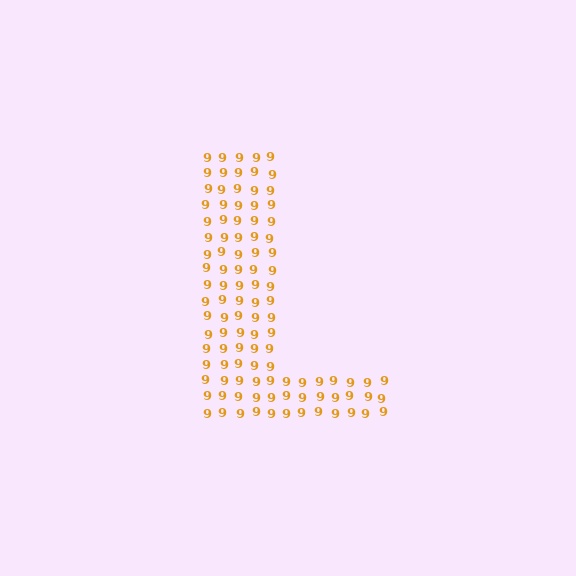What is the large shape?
The large shape is the letter L.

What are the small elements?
The small elements are digit 9's.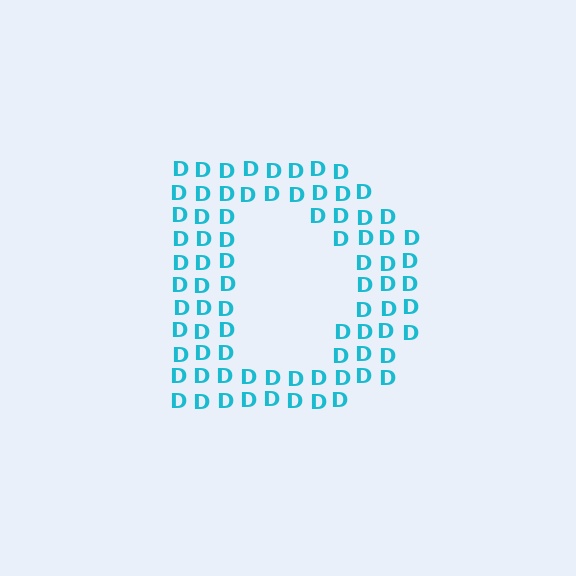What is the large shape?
The large shape is the letter D.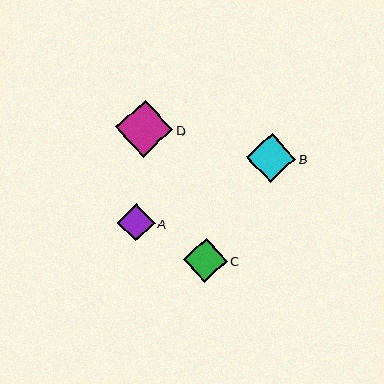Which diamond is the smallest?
Diamond A is the smallest with a size of approximately 37 pixels.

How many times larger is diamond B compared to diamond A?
Diamond B is approximately 1.3 times the size of diamond A.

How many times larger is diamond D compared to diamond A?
Diamond D is approximately 1.5 times the size of diamond A.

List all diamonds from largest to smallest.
From largest to smallest: D, B, C, A.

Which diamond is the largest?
Diamond D is the largest with a size of approximately 57 pixels.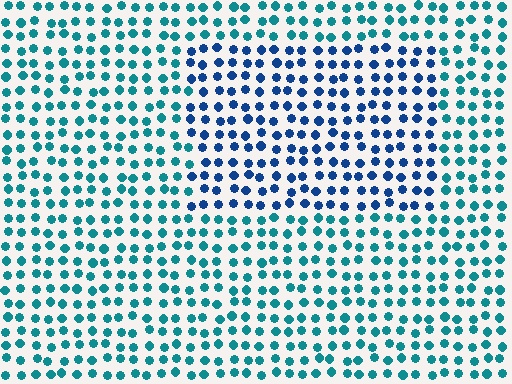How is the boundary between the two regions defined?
The boundary is defined purely by a slight shift in hue (about 35 degrees). Spacing, size, and orientation are identical on both sides.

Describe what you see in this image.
The image is filled with small teal elements in a uniform arrangement. A rectangle-shaped region is visible where the elements are tinted to a slightly different hue, forming a subtle color boundary.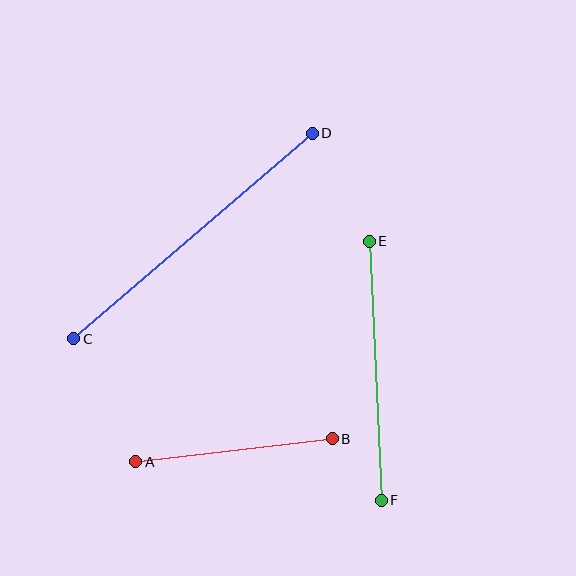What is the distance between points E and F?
The distance is approximately 259 pixels.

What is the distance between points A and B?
The distance is approximately 198 pixels.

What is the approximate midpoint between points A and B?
The midpoint is at approximately (234, 450) pixels.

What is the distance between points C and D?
The distance is approximately 315 pixels.